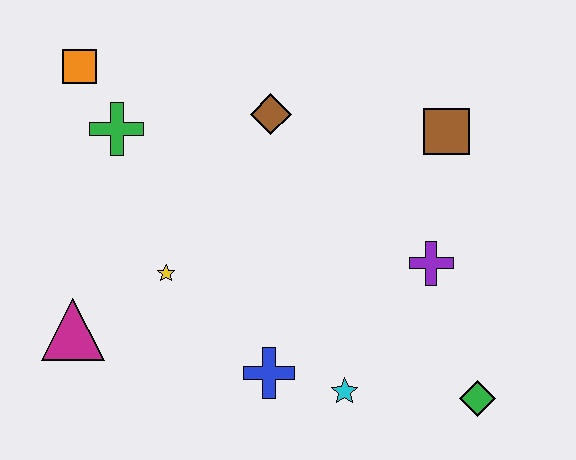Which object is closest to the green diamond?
The cyan star is closest to the green diamond.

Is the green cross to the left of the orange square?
No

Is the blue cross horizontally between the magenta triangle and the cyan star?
Yes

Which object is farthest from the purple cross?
The orange square is farthest from the purple cross.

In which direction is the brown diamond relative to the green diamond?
The brown diamond is above the green diamond.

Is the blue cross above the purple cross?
No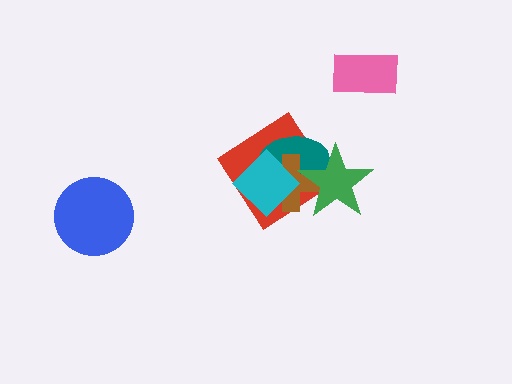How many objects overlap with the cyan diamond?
3 objects overlap with the cyan diamond.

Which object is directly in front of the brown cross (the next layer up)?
The cyan diamond is directly in front of the brown cross.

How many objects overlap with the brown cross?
4 objects overlap with the brown cross.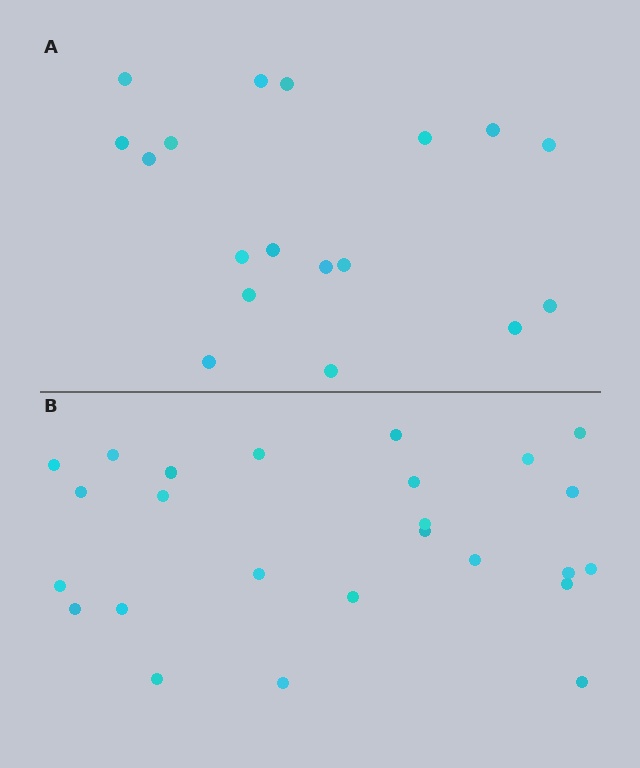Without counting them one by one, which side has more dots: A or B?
Region B (the bottom region) has more dots.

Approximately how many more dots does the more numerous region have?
Region B has roughly 8 or so more dots than region A.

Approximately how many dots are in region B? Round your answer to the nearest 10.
About 20 dots. (The exact count is 25, which rounds to 20.)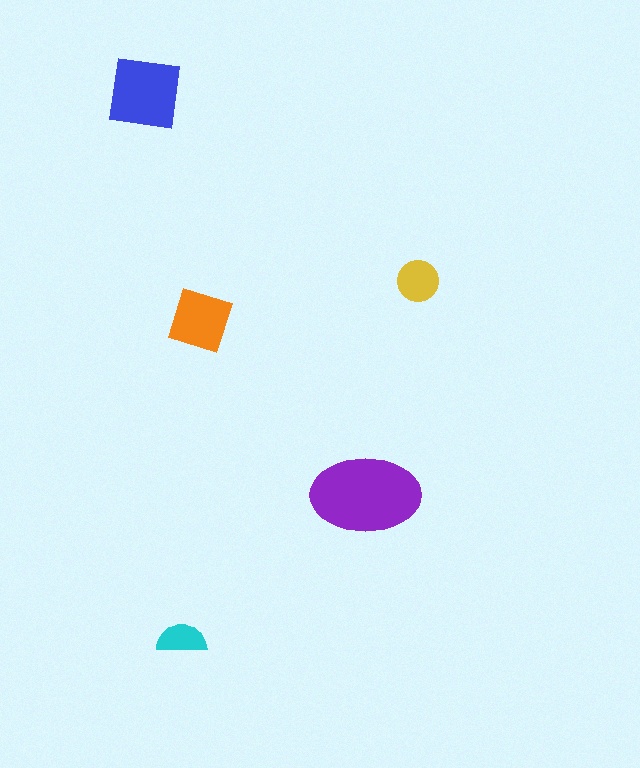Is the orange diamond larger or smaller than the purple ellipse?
Smaller.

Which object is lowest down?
The cyan semicircle is bottommost.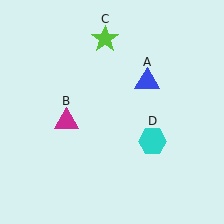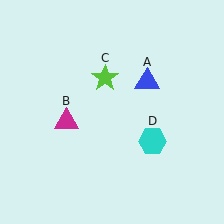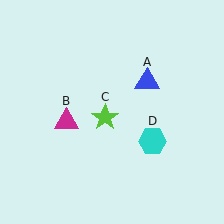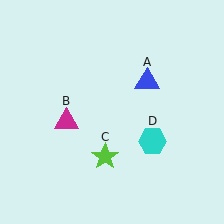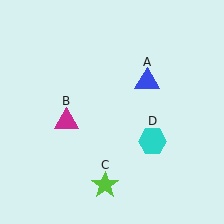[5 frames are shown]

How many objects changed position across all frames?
1 object changed position: lime star (object C).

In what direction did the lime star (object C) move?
The lime star (object C) moved down.